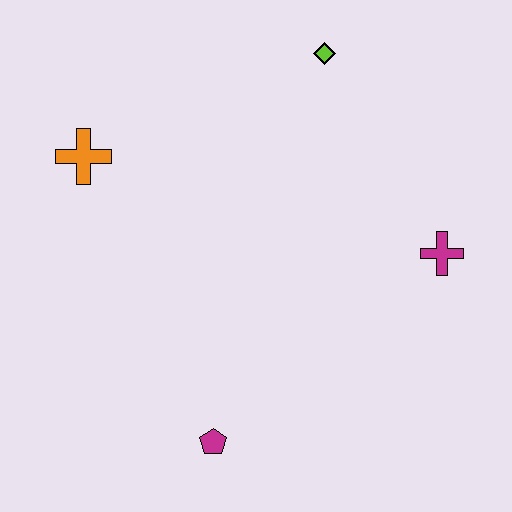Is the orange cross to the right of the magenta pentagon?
No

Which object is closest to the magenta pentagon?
The magenta cross is closest to the magenta pentagon.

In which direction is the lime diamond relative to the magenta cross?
The lime diamond is above the magenta cross.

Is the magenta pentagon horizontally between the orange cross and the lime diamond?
Yes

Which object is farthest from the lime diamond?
The magenta pentagon is farthest from the lime diamond.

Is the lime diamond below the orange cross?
No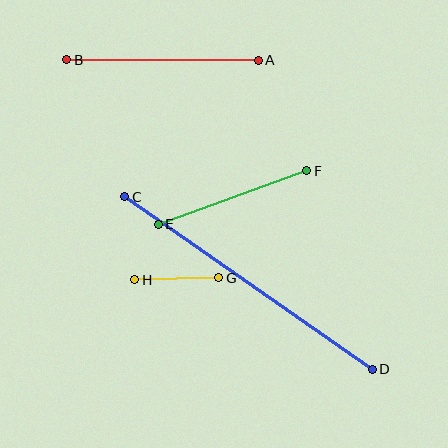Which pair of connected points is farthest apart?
Points C and D are farthest apart.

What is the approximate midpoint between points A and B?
The midpoint is at approximately (162, 60) pixels.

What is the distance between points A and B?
The distance is approximately 192 pixels.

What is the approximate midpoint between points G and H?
The midpoint is at approximately (177, 279) pixels.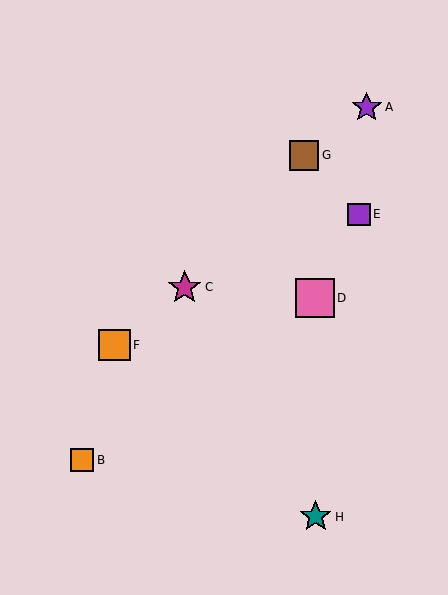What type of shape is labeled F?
Shape F is an orange square.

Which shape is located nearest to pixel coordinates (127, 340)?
The orange square (labeled F) at (114, 345) is nearest to that location.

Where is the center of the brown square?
The center of the brown square is at (304, 155).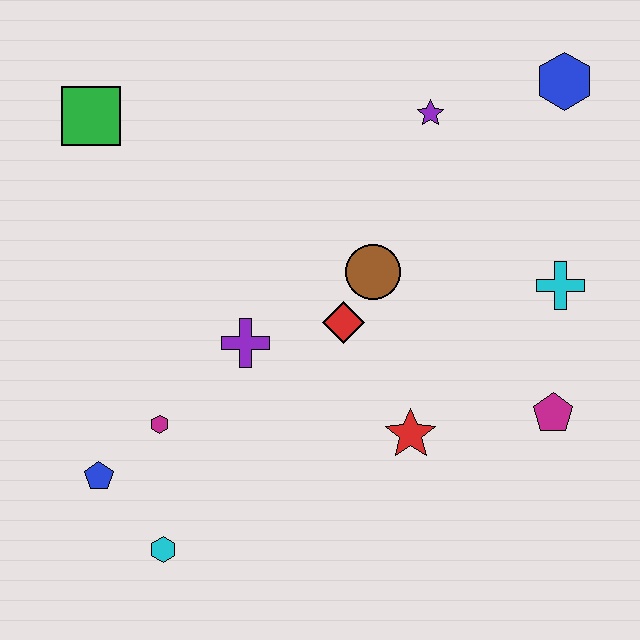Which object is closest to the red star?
The red diamond is closest to the red star.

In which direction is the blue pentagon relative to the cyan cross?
The blue pentagon is to the left of the cyan cross.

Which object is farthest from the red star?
The green square is farthest from the red star.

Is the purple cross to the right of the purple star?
No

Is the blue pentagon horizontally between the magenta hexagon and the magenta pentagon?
No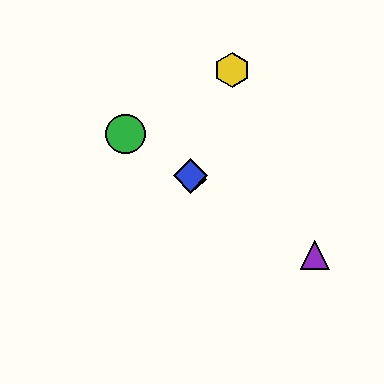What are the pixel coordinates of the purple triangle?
The purple triangle is at (315, 255).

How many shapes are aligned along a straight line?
4 shapes (the red diamond, the blue diamond, the green circle, the purple triangle) are aligned along a straight line.